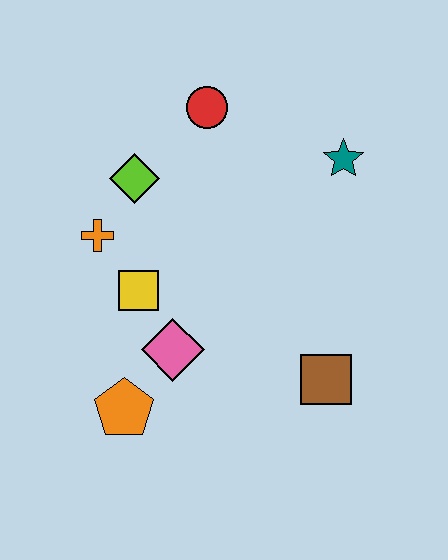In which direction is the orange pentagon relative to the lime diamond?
The orange pentagon is below the lime diamond.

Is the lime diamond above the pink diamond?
Yes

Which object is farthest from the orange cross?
The brown square is farthest from the orange cross.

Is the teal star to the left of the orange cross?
No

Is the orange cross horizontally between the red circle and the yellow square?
No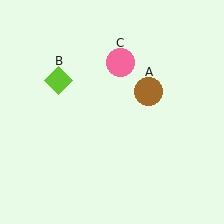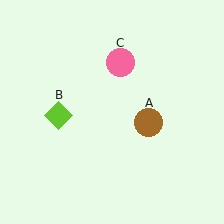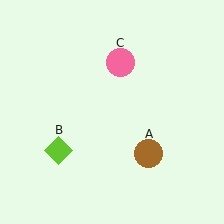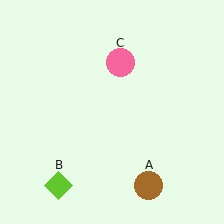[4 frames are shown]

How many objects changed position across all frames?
2 objects changed position: brown circle (object A), lime diamond (object B).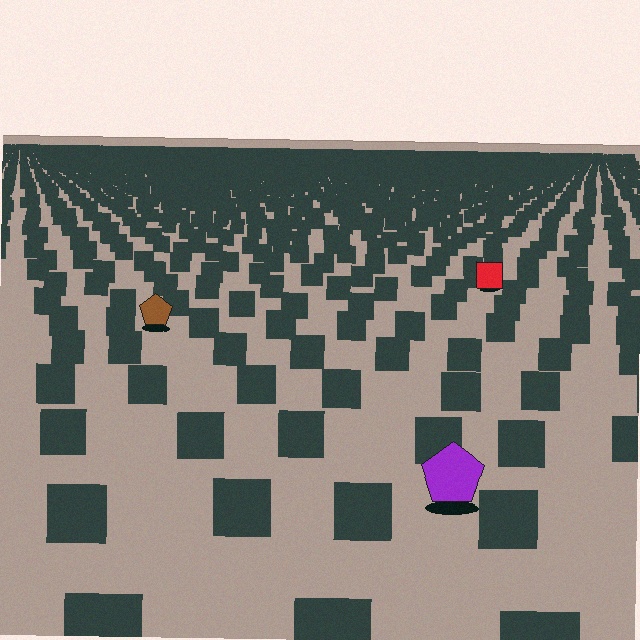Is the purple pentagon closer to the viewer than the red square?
Yes. The purple pentagon is closer — you can tell from the texture gradient: the ground texture is coarser near it.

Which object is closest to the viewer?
The purple pentagon is closest. The texture marks near it are larger and more spread out.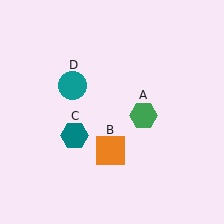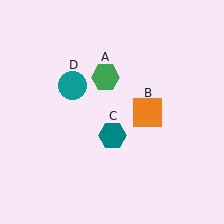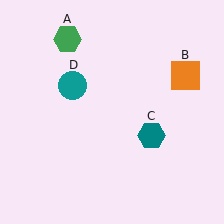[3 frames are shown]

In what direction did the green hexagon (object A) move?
The green hexagon (object A) moved up and to the left.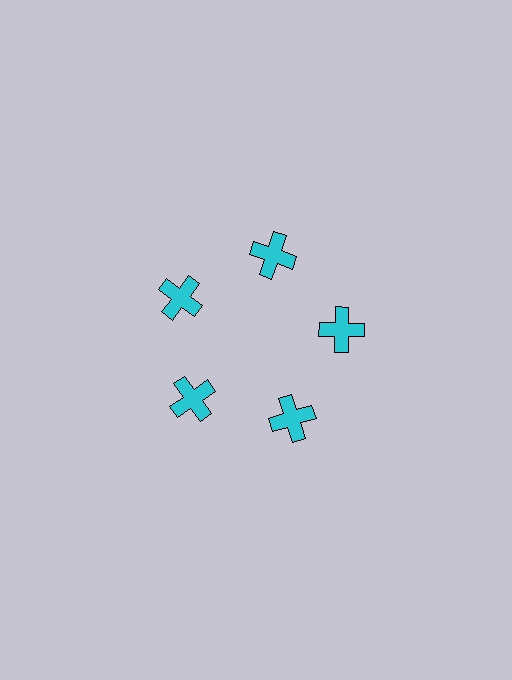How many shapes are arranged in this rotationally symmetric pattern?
There are 5 shapes, arranged in 5 groups of 1.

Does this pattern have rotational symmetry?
Yes, this pattern has 5-fold rotational symmetry. It looks the same after rotating 72 degrees around the center.